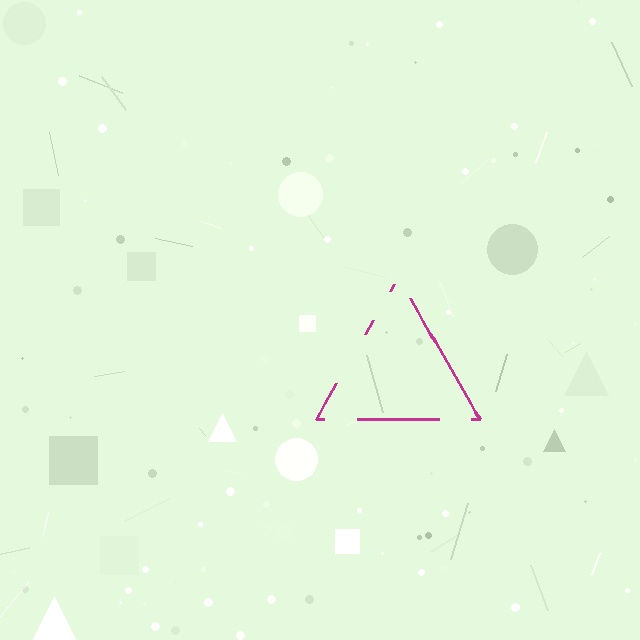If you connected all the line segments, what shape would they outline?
They would outline a triangle.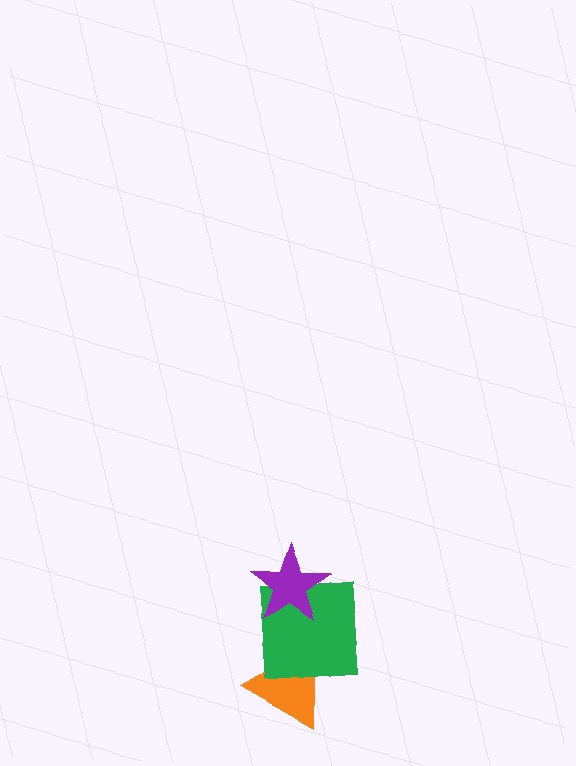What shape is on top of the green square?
The purple star is on top of the green square.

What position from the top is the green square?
The green square is 2nd from the top.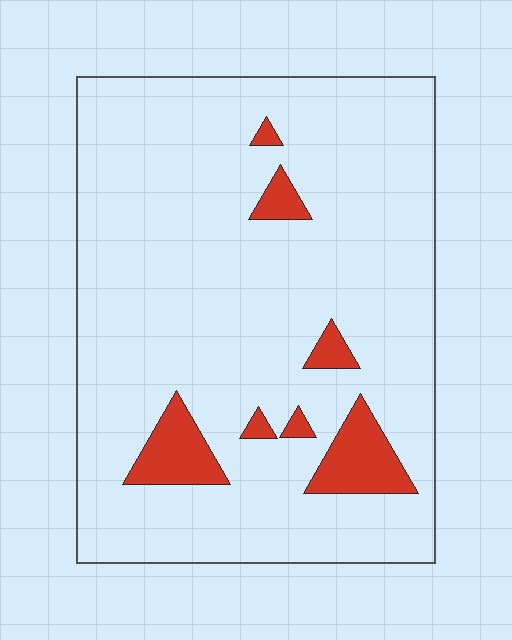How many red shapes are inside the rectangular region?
7.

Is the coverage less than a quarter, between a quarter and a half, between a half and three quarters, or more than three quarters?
Less than a quarter.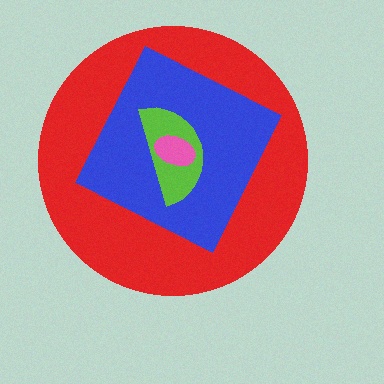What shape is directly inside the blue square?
The lime semicircle.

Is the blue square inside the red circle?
Yes.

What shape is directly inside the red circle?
The blue square.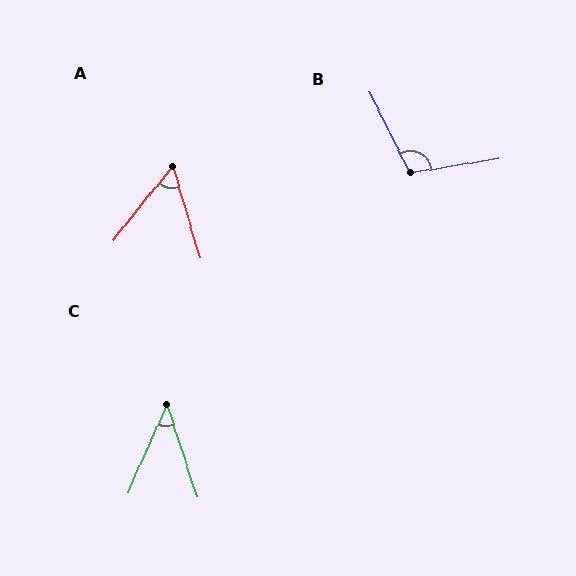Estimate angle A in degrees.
Approximately 55 degrees.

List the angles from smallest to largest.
C (42°), A (55°), B (108°).